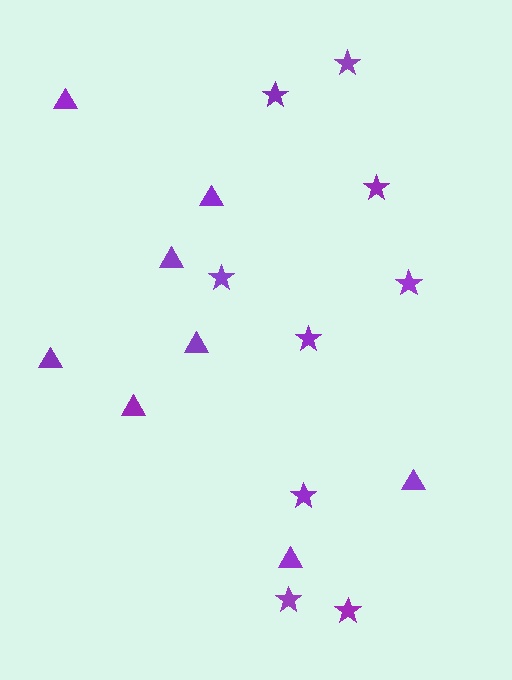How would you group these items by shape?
There are 2 groups: one group of stars (9) and one group of triangles (8).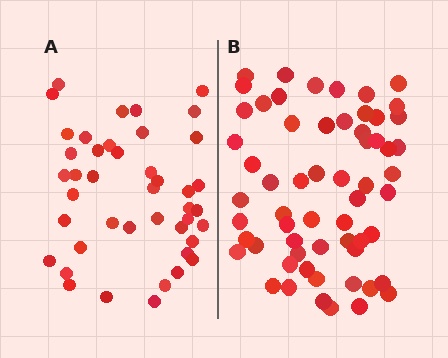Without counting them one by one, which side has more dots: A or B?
Region B (the right region) has more dots.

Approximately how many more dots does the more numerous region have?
Region B has approximately 15 more dots than region A.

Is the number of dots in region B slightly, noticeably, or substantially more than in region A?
Region B has noticeably more, but not dramatically so. The ratio is roughly 1.4 to 1.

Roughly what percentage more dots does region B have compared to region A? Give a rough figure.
About 40% more.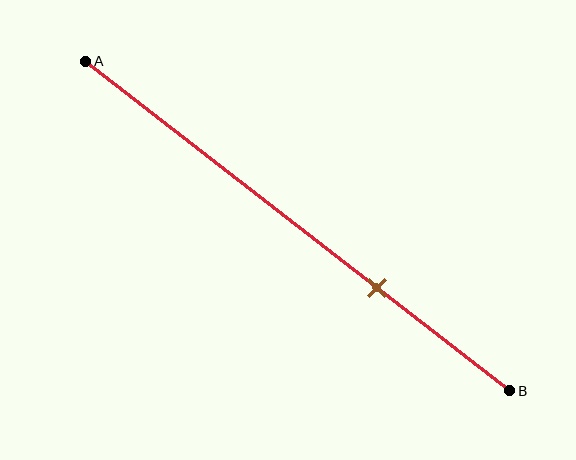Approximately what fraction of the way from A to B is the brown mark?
The brown mark is approximately 70% of the way from A to B.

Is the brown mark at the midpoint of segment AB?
No, the mark is at about 70% from A, not at the 50% midpoint.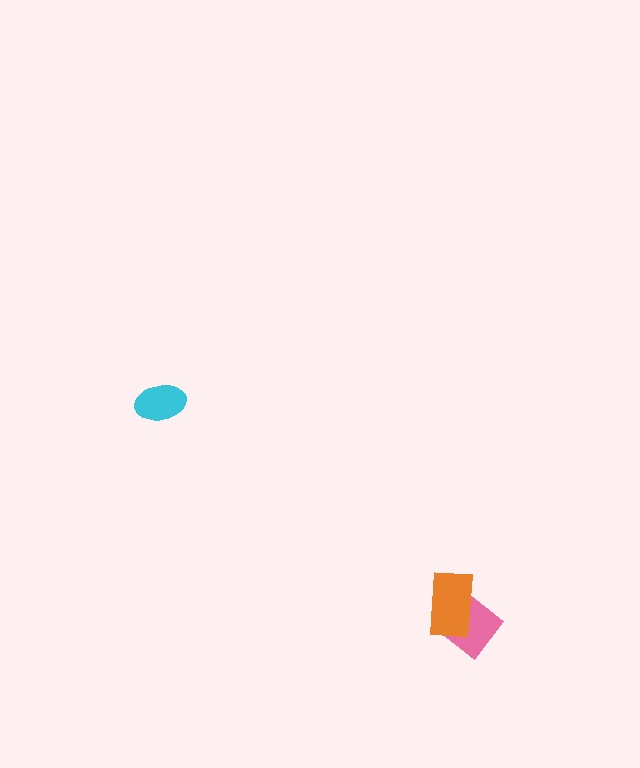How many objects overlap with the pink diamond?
1 object overlaps with the pink diamond.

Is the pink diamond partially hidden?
Yes, it is partially covered by another shape.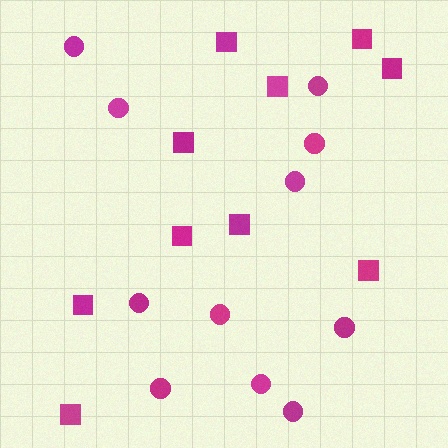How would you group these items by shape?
There are 2 groups: one group of circles (11) and one group of squares (10).